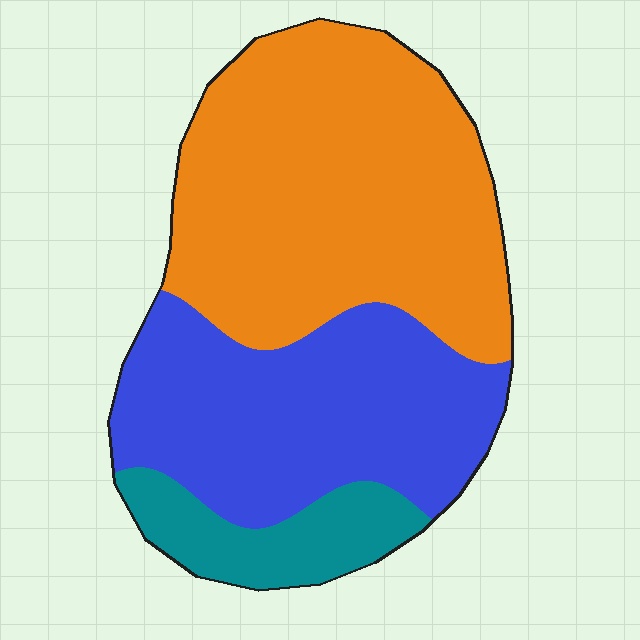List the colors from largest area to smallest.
From largest to smallest: orange, blue, teal.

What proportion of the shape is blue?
Blue covers about 35% of the shape.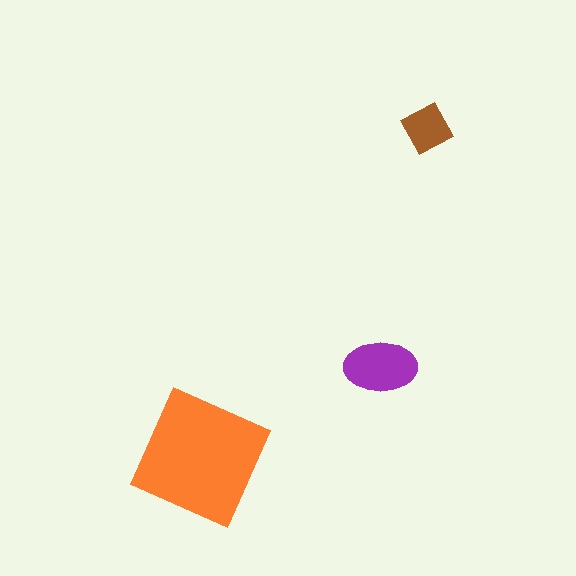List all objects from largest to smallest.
The orange square, the purple ellipse, the brown diamond.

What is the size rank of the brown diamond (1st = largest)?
3rd.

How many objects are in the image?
There are 3 objects in the image.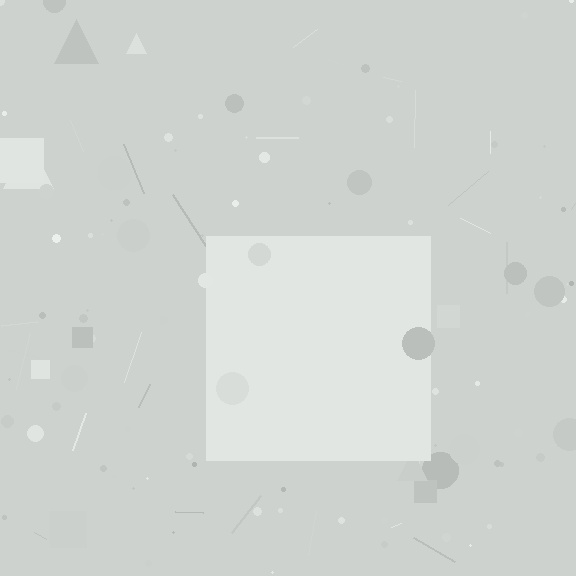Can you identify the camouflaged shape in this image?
The camouflaged shape is a square.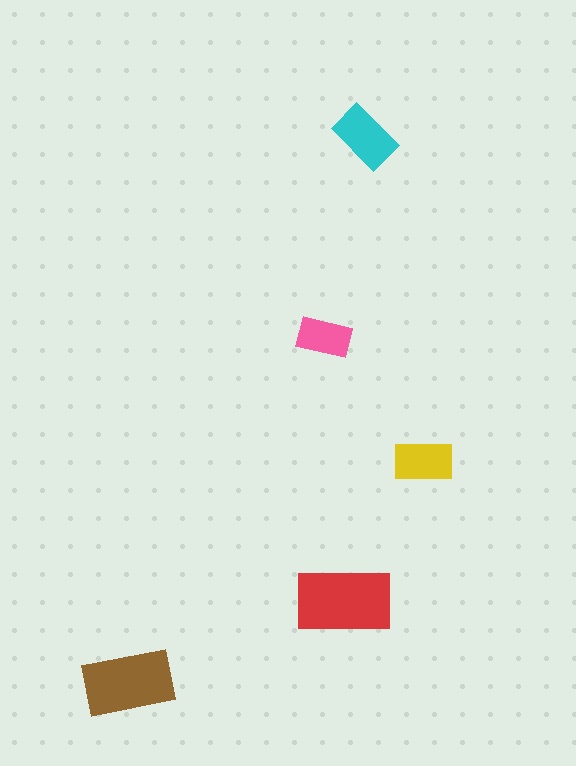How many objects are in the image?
There are 5 objects in the image.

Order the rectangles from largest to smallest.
the red one, the brown one, the cyan one, the yellow one, the pink one.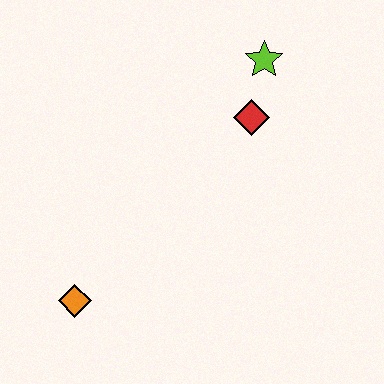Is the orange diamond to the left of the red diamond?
Yes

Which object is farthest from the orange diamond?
The lime star is farthest from the orange diamond.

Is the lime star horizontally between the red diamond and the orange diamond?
No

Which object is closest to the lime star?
The red diamond is closest to the lime star.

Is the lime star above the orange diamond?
Yes